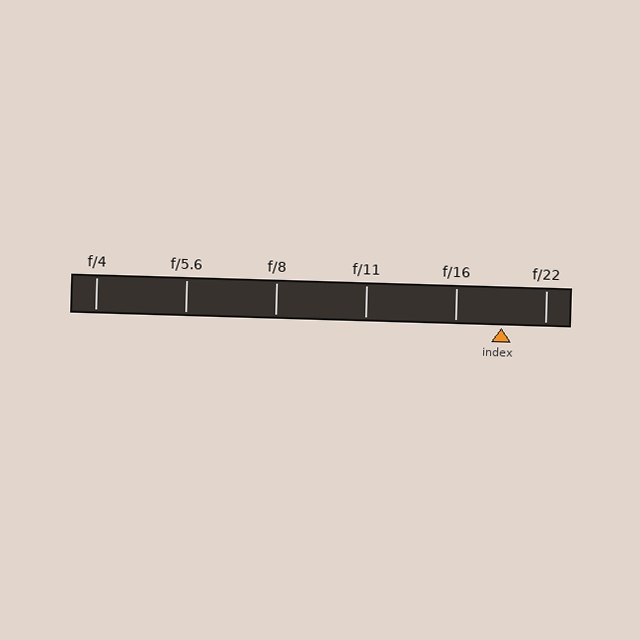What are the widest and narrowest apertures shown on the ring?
The widest aperture shown is f/4 and the narrowest is f/22.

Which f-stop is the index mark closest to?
The index mark is closest to f/22.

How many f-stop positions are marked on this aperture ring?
There are 6 f-stop positions marked.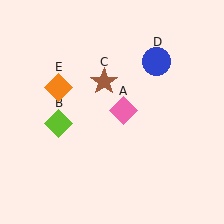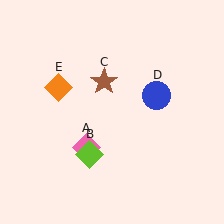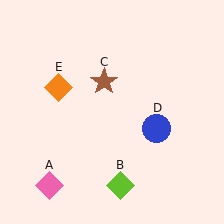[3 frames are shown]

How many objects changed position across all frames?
3 objects changed position: pink diamond (object A), lime diamond (object B), blue circle (object D).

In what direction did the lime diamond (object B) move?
The lime diamond (object B) moved down and to the right.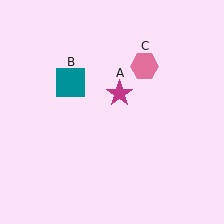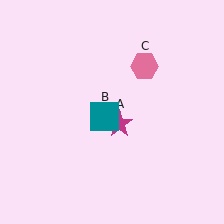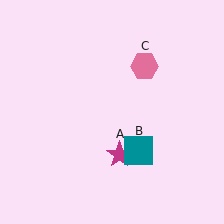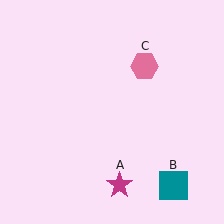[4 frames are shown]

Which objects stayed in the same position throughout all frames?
Pink hexagon (object C) remained stationary.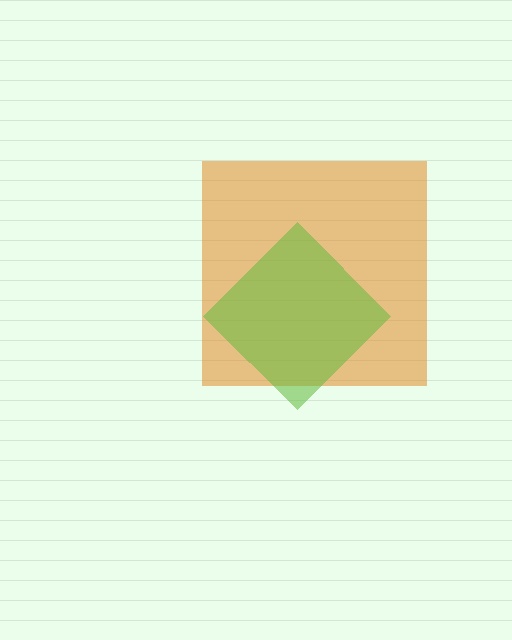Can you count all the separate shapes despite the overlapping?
Yes, there are 2 separate shapes.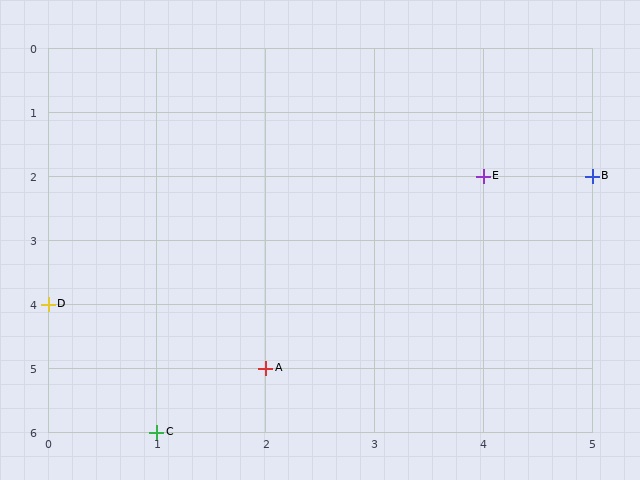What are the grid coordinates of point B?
Point B is at grid coordinates (5, 2).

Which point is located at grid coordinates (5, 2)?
Point B is at (5, 2).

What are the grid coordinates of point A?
Point A is at grid coordinates (2, 5).